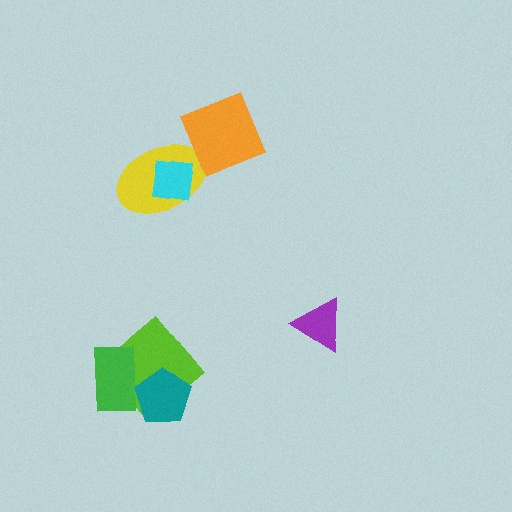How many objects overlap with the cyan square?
1 object overlaps with the cyan square.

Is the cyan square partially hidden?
No, no other shape covers it.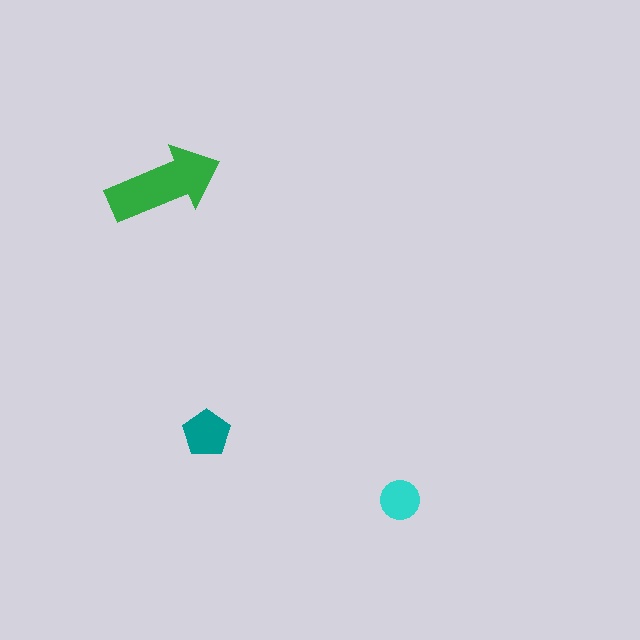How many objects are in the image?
There are 3 objects in the image.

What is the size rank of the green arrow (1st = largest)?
1st.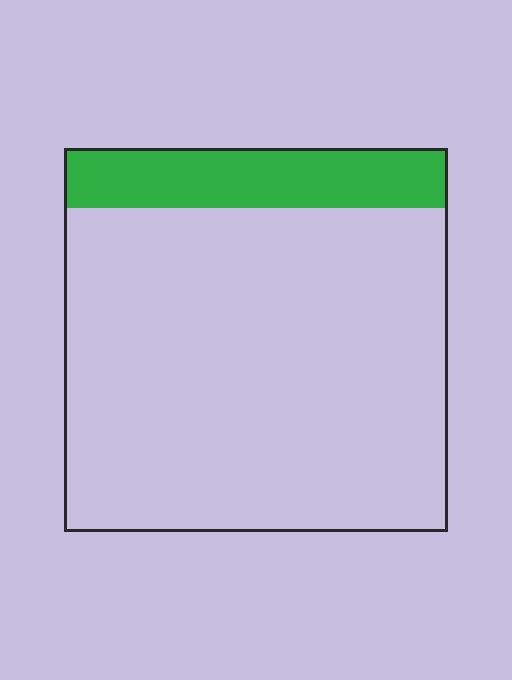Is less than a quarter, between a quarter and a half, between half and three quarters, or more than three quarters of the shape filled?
Less than a quarter.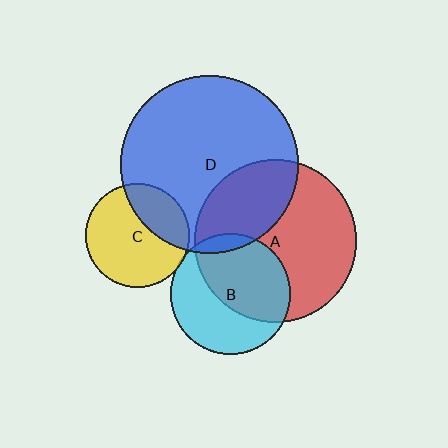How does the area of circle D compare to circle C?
Approximately 2.9 times.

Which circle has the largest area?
Circle D (blue).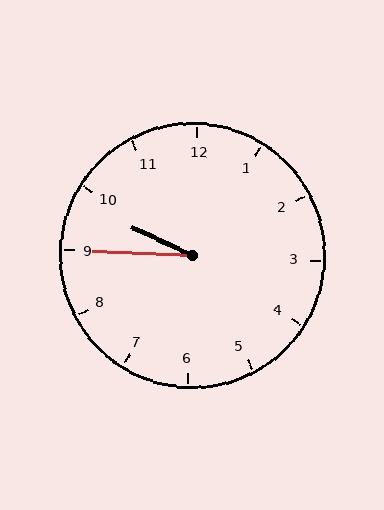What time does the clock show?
9:45.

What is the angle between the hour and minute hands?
Approximately 22 degrees.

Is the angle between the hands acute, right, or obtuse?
It is acute.